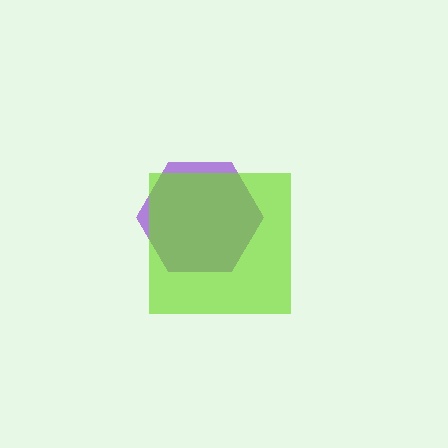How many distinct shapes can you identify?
There are 2 distinct shapes: a purple hexagon, a lime square.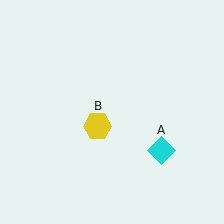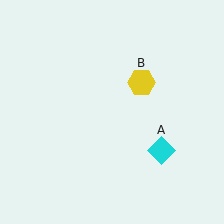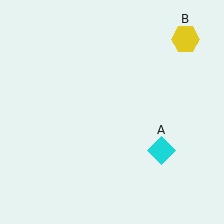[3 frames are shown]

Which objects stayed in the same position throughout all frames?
Cyan diamond (object A) remained stationary.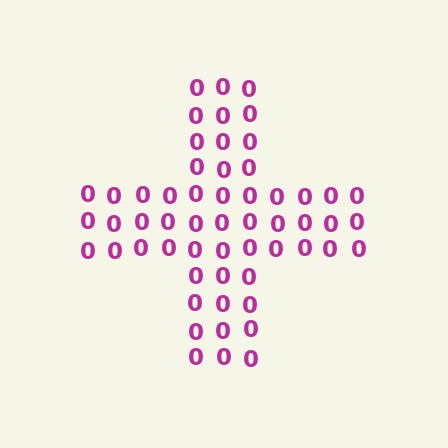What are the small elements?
The small elements are digit 0's.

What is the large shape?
The large shape is a cross.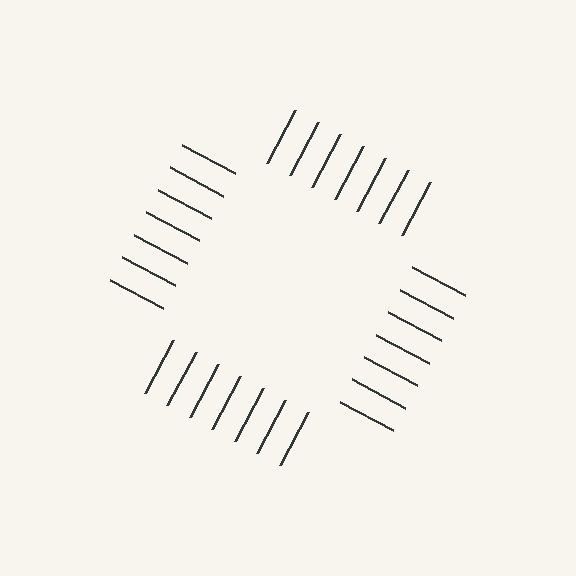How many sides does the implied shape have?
4 sides — the line-ends trace a square.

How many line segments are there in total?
28 — 7 along each of the 4 edges.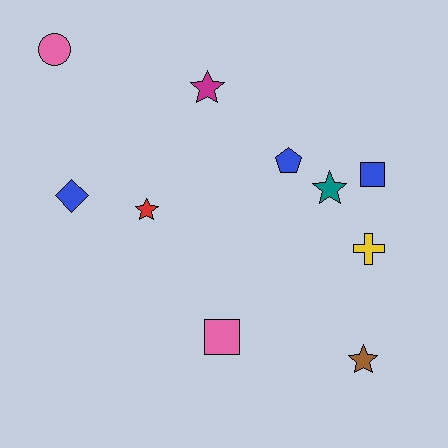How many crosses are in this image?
There is 1 cross.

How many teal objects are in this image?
There is 1 teal object.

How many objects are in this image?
There are 10 objects.